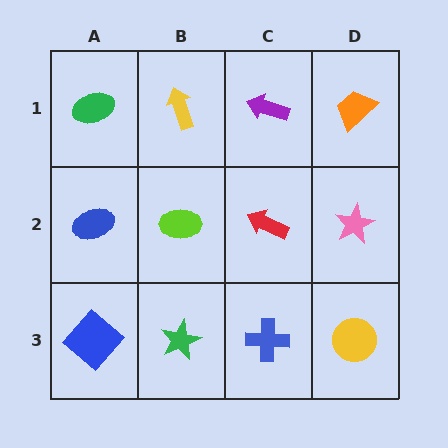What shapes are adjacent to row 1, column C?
A red arrow (row 2, column C), a yellow arrow (row 1, column B), an orange trapezoid (row 1, column D).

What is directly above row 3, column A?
A blue ellipse.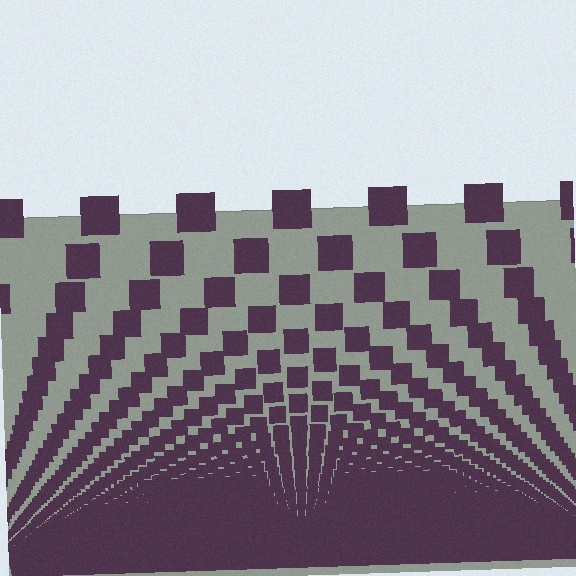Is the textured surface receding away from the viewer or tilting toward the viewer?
The surface appears to tilt toward the viewer. Texture elements get larger and sparser toward the top.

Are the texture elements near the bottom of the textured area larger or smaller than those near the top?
Smaller. The gradient is inverted — elements near the bottom are smaller and denser.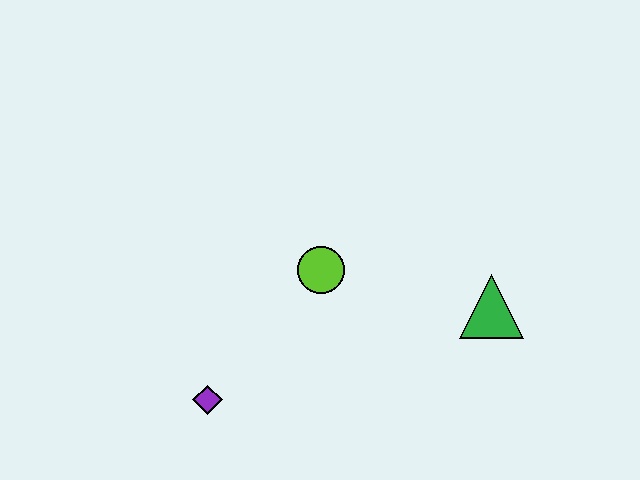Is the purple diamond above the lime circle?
No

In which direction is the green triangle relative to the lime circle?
The green triangle is to the right of the lime circle.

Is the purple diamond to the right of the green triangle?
No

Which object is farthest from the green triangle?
The purple diamond is farthest from the green triangle.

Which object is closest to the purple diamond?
The lime circle is closest to the purple diamond.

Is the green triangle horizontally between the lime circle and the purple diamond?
No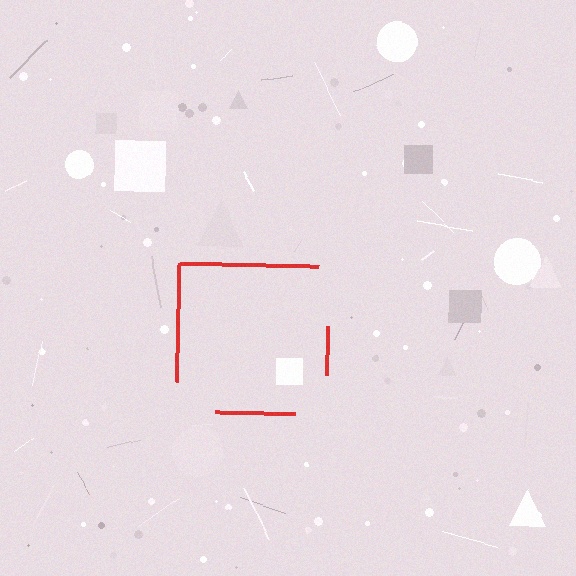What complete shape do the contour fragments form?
The contour fragments form a square.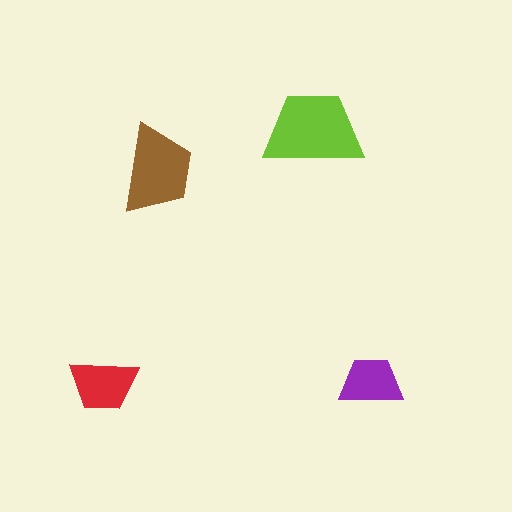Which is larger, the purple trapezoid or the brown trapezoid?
The brown one.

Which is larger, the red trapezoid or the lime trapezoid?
The lime one.